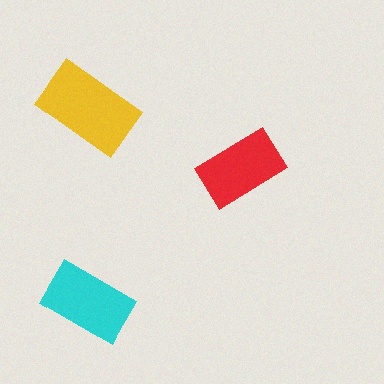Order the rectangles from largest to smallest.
the yellow one, the cyan one, the red one.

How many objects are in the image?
There are 3 objects in the image.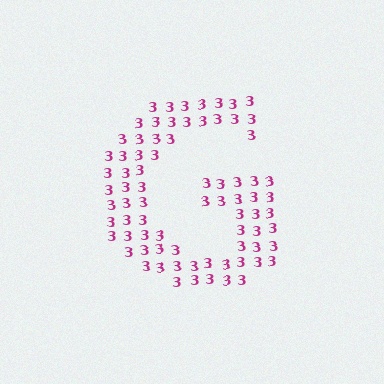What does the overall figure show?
The overall figure shows the letter G.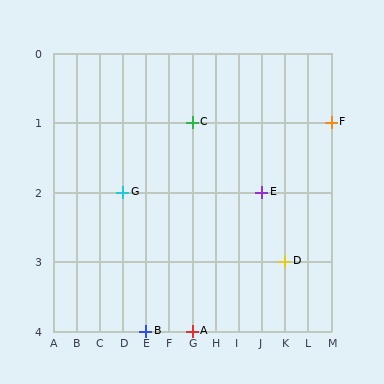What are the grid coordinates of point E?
Point E is at grid coordinates (J, 2).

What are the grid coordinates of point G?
Point G is at grid coordinates (D, 2).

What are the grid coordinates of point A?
Point A is at grid coordinates (G, 4).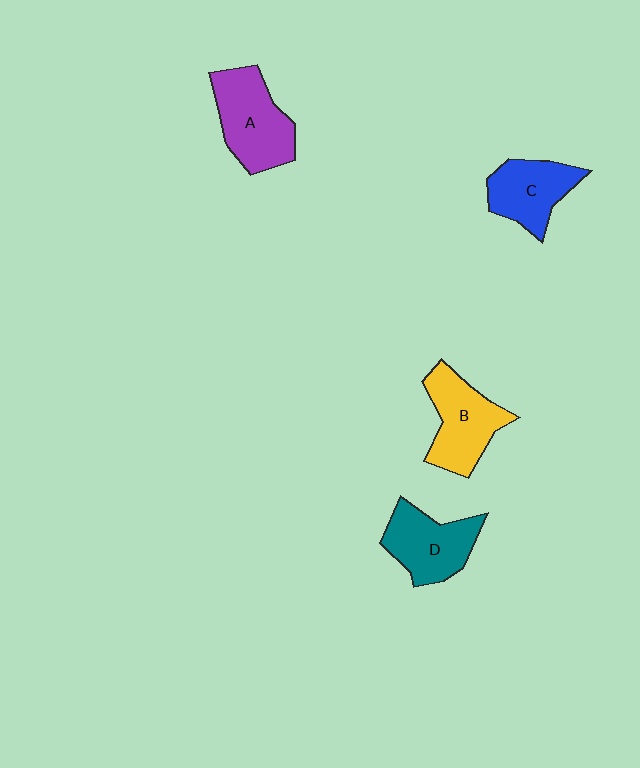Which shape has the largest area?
Shape A (purple).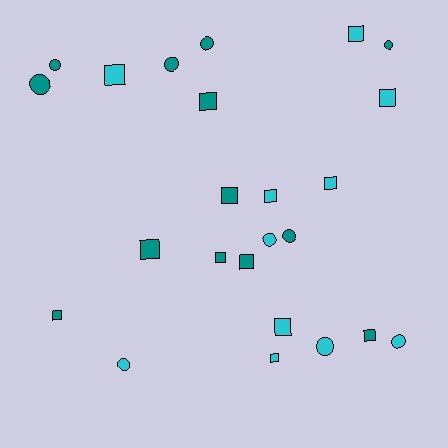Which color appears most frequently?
Teal, with 13 objects.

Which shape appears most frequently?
Square, with 14 objects.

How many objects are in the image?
There are 24 objects.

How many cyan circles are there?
There are 4 cyan circles.